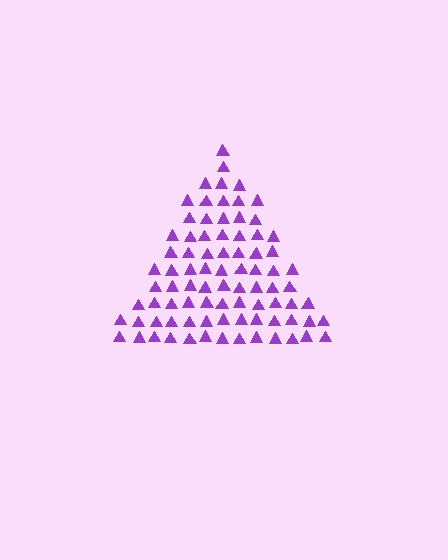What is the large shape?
The large shape is a triangle.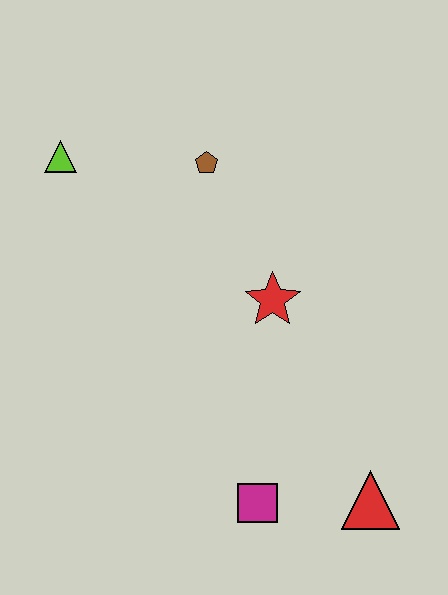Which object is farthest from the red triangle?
The lime triangle is farthest from the red triangle.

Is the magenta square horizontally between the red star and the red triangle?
No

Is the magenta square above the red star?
No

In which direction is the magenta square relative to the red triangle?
The magenta square is to the left of the red triangle.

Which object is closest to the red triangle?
The magenta square is closest to the red triangle.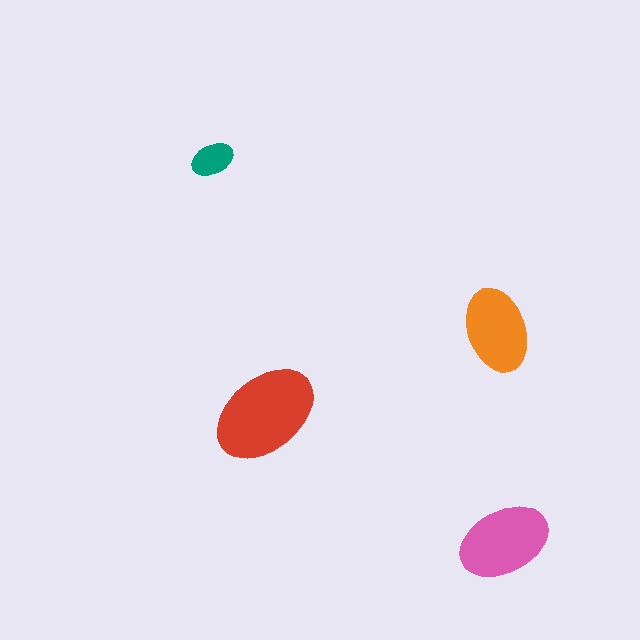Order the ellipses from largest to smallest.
the red one, the pink one, the orange one, the teal one.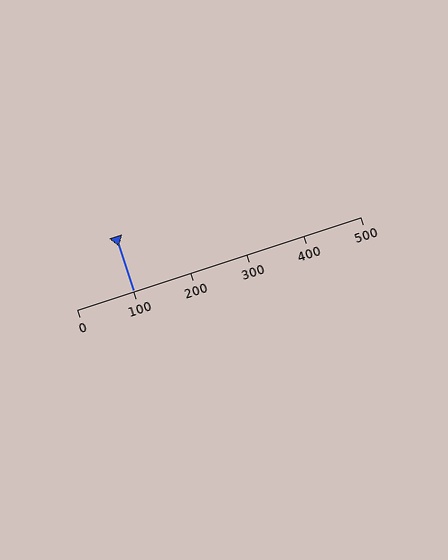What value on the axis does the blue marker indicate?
The marker indicates approximately 100.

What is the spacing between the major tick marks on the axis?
The major ticks are spaced 100 apart.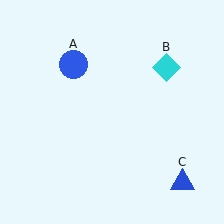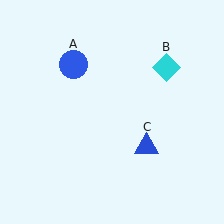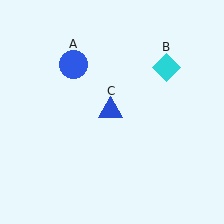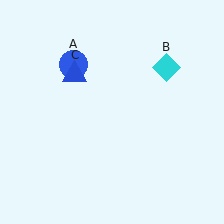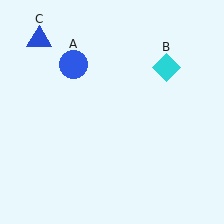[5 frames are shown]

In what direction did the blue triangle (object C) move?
The blue triangle (object C) moved up and to the left.